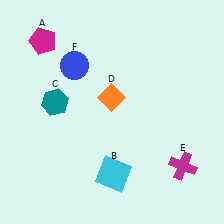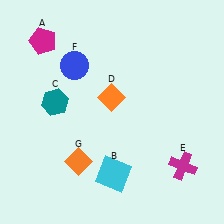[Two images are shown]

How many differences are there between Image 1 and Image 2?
There is 1 difference between the two images.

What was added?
An orange diamond (G) was added in Image 2.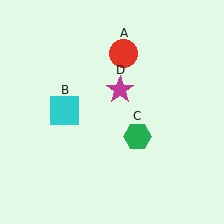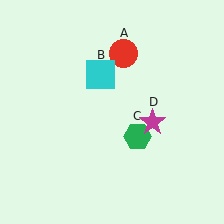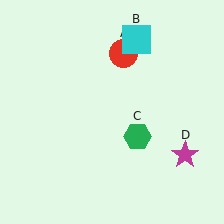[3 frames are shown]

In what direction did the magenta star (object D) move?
The magenta star (object D) moved down and to the right.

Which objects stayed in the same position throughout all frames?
Red circle (object A) and green hexagon (object C) remained stationary.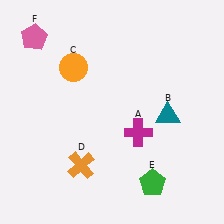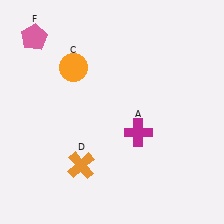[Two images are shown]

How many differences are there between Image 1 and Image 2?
There are 2 differences between the two images.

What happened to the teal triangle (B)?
The teal triangle (B) was removed in Image 2. It was in the bottom-right area of Image 1.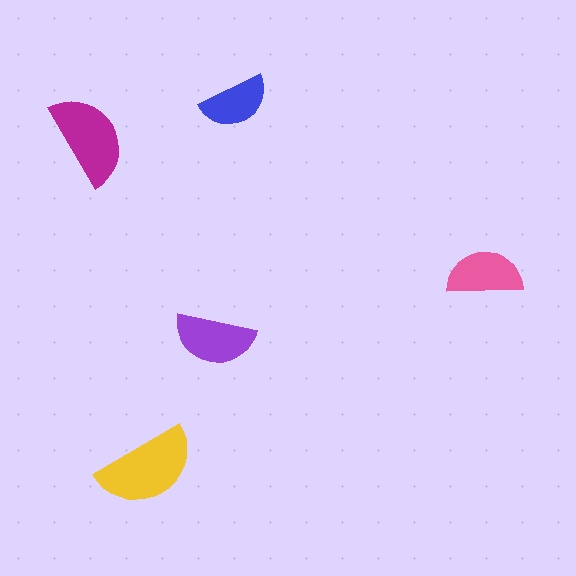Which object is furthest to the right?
The pink semicircle is rightmost.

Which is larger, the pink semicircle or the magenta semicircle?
The magenta one.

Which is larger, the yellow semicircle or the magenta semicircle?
The yellow one.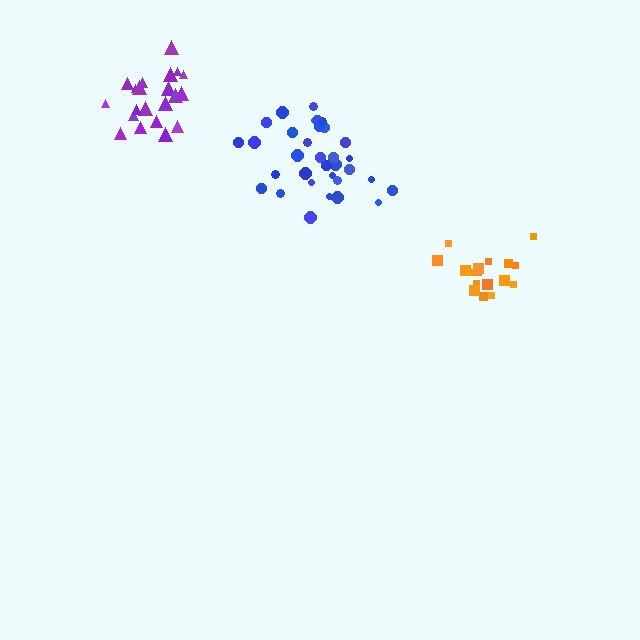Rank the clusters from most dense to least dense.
blue, purple, orange.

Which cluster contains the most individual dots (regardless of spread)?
Blue (34).